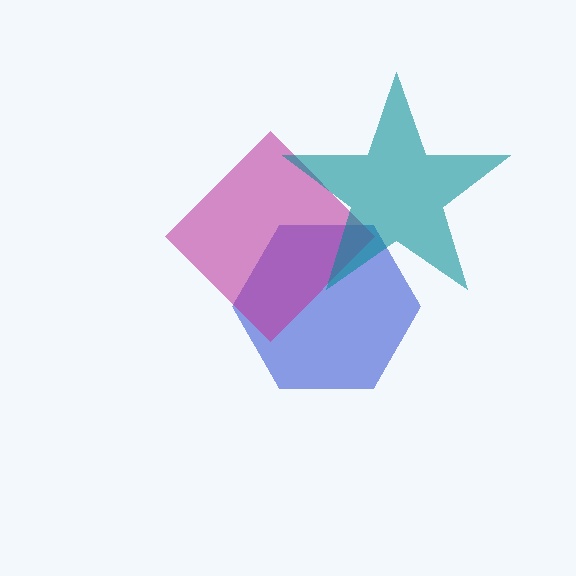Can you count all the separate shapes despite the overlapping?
Yes, there are 3 separate shapes.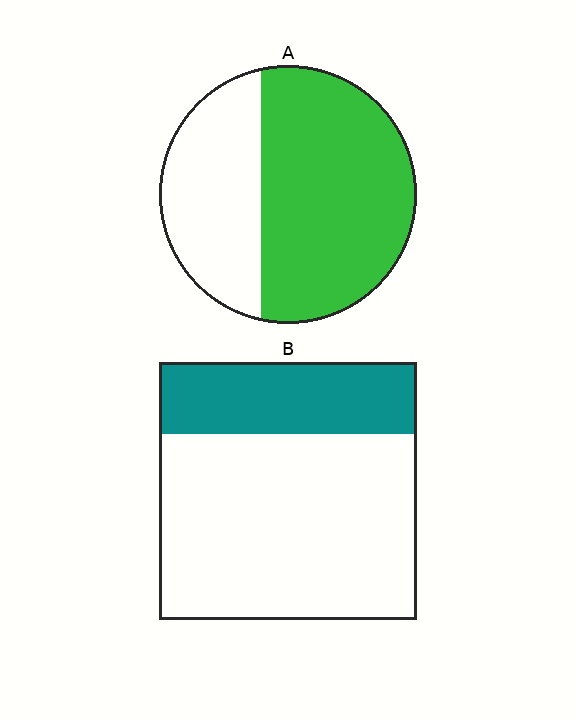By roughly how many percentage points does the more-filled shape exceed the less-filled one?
By roughly 35 percentage points (A over B).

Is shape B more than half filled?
No.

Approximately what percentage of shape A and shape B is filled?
A is approximately 65% and B is approximately 30%.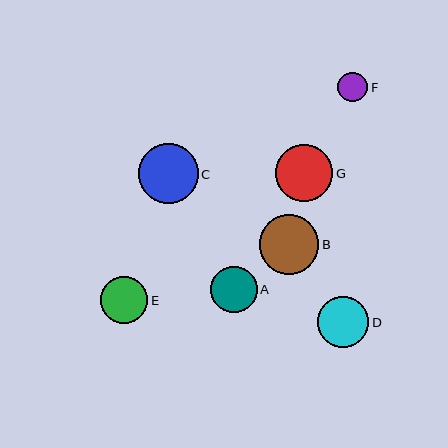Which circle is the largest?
Circle C is the largest with a size of approximately 60 pixels.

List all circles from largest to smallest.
From largest to smallest: C, B, G, D, E, A, F.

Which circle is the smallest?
Circle F is the smallest with a size of approximately 30 pixels.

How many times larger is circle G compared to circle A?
Circle G is approximately 1.2 times the size of circle A.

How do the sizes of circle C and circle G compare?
Circle C and circle G are approximately the same size.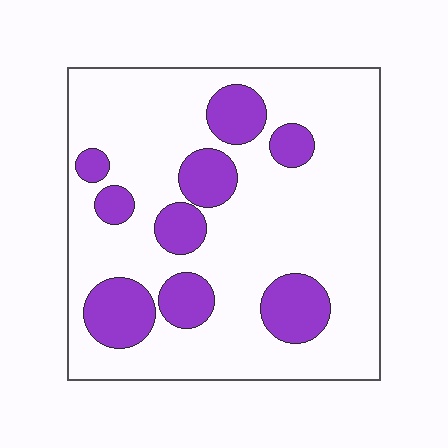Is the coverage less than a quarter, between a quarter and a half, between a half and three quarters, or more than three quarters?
Less than a quarter.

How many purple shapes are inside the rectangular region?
9.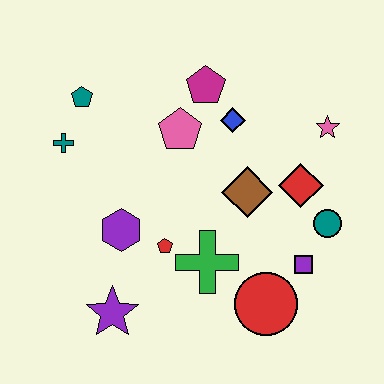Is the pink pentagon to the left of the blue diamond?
Yes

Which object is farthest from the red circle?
The teal pentagon is farthest from the red circle.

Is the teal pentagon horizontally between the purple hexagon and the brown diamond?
No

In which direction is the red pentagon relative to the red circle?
The red pentagon is to the left of the red circle.